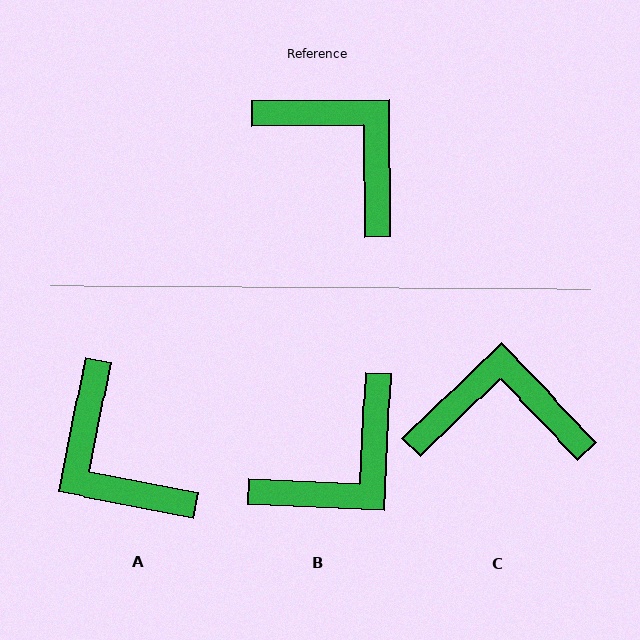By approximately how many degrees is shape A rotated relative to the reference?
Approximately 169 degrees counter-clockwise.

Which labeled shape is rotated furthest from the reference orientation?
A, about 169 degrees away.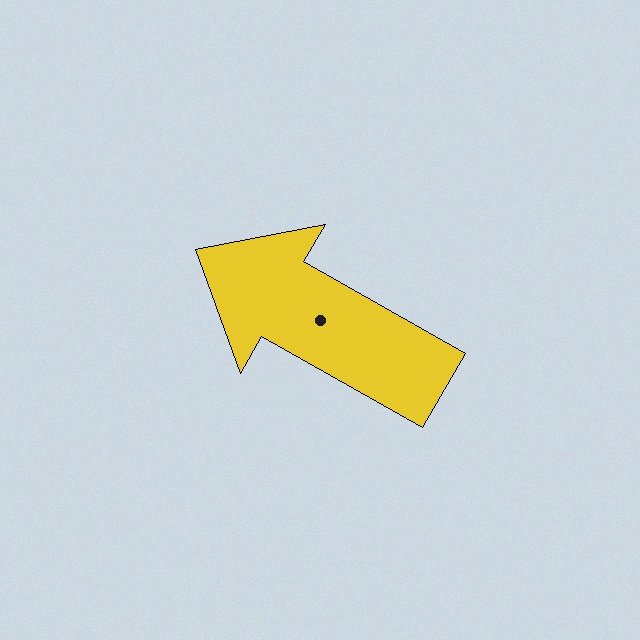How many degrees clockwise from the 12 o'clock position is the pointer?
Approximately 300 degrees.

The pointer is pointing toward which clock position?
Roughly 10 o'clock.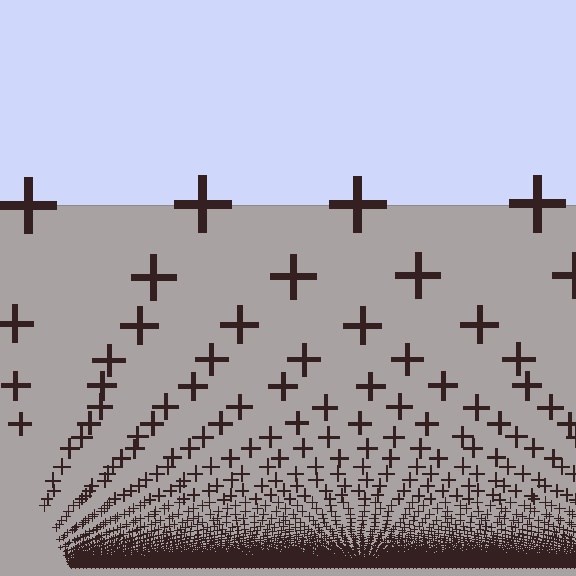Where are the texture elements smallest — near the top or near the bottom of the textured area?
Near the bottom.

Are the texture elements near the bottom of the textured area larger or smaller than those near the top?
Smaller. The gradient is inverted — elements near the bottom are smaller and denser.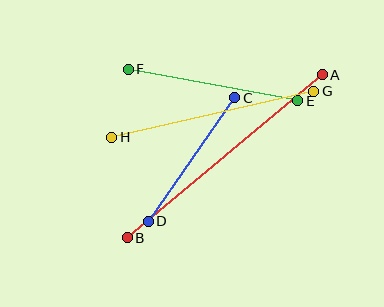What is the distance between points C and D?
The distance is approximately 151 pixels.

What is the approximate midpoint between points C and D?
The midpoint is at approximately (192, 160) pixels.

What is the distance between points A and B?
The distance is approximately 254 pixels.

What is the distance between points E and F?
The distance is approximately 173 pixels.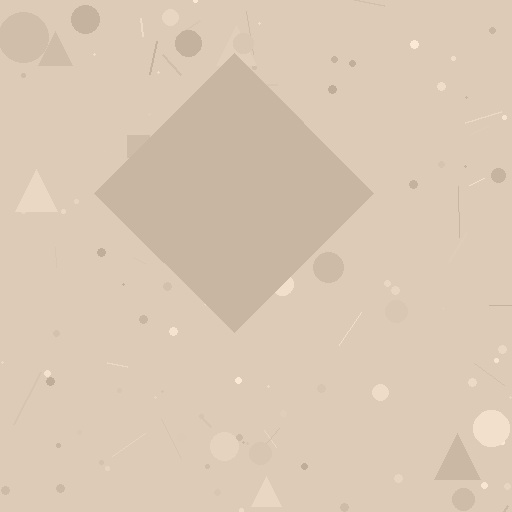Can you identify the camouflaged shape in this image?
The camouflaged shape is a diamond.